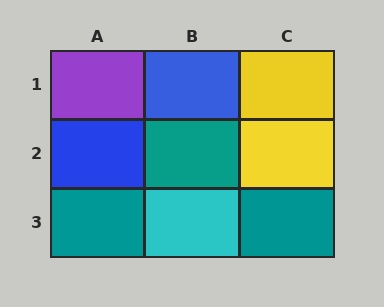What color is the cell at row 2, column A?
Blue.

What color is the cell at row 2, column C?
Yellow.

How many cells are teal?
3 cells are teal.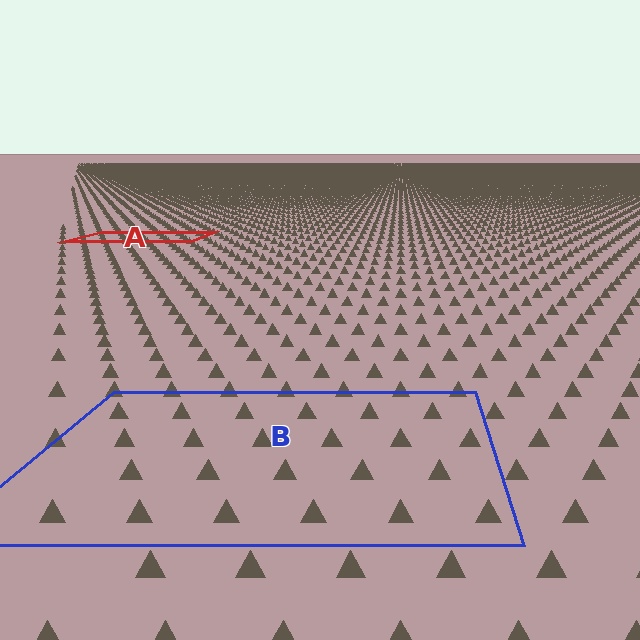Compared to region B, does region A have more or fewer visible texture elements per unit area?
Region A has more texture elements per unit area — they are packed more densely because it is farther away.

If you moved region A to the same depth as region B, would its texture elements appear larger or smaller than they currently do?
They would appear larger. At a closer depth, the same texture elements are projected at a bigger on-screen size.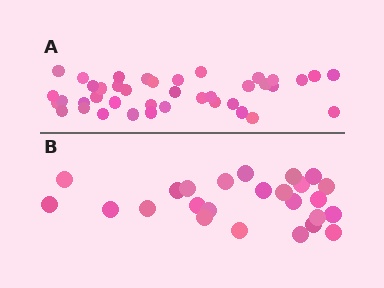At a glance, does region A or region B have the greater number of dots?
Region A (the top region) has more dots.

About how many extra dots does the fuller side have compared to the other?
Region A has approximately 15 more dots than region B.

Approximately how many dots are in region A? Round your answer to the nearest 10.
About 40 dots.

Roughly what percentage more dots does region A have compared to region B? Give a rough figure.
About 60% more.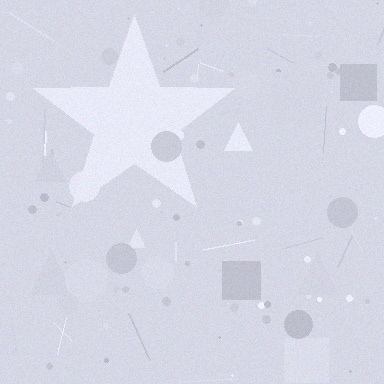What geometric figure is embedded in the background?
A star is embedded in the background.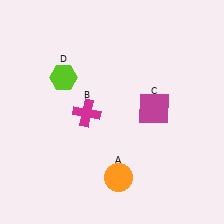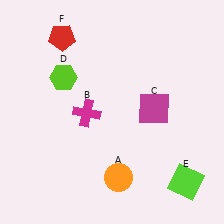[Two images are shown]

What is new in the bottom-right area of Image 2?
A lime square (E) was added in the bottom-right area of Image 2.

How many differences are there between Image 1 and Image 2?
There are 2 differences between the two images.